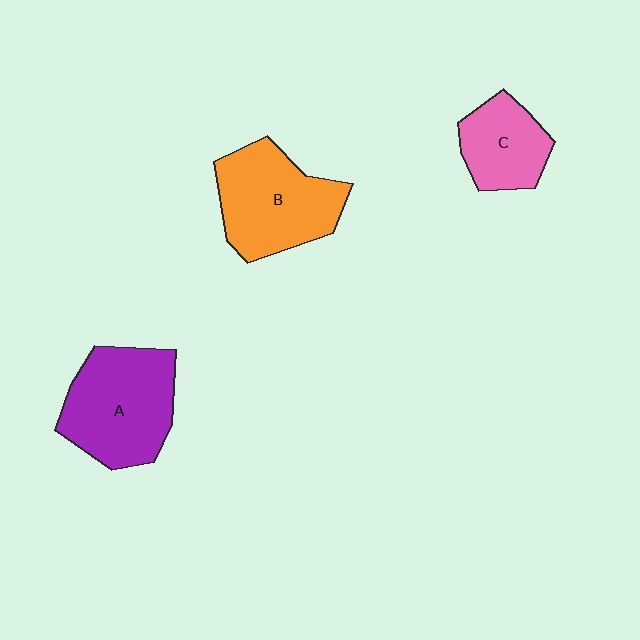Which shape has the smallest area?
Shape C (pink).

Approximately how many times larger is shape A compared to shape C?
Approximately 1.7 times.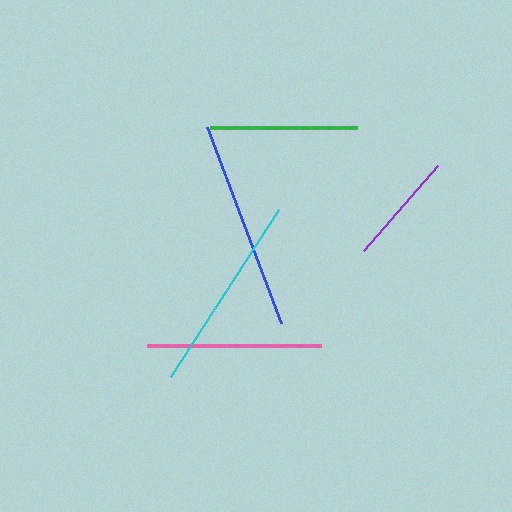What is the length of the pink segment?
The pink segment is approximately 173 pixels long.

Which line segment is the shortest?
The purple line is the shortest at approximately 113 pixels.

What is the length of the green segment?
The green segment is approximately 147 pixels long.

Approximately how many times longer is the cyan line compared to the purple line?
The cyan line is approximately 1.8 times the length of the purple line.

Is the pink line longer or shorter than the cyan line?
The cyan line is longer than the pink line.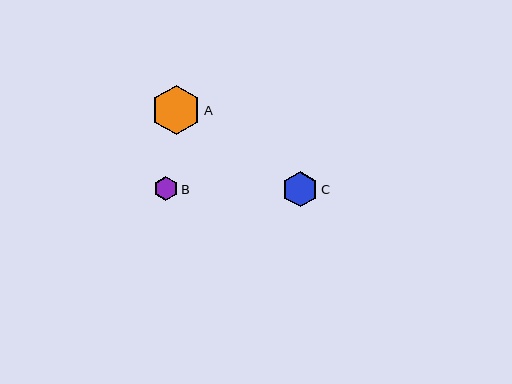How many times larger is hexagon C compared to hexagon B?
Hexagon C is approximately 1.4 times the size of hexagon B.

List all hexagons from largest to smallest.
From largest to smallest: A, C, B.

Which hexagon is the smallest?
Hexagon B is the smallest with a size of approximately 25 pixels.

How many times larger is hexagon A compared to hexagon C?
Hexagon A is approximately 1.4 times the size of hexagon C.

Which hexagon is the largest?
Hexagon A is the largest with a size of approximately 50 pixels.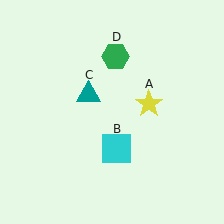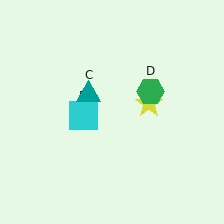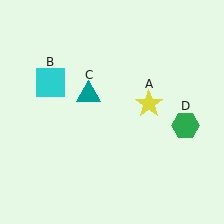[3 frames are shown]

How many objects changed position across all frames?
2 objects changed position: cyan square (object B), green hexagon (object D).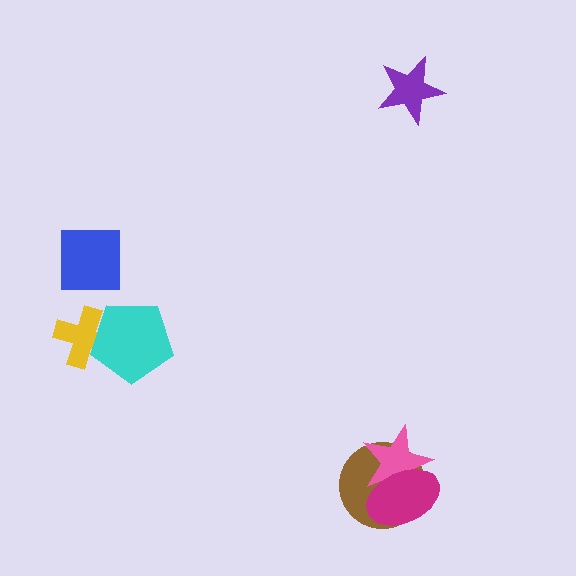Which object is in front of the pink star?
The magenta ellipse is in front of the pink star.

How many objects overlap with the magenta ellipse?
2 objects overlap with the magenta ellipse.